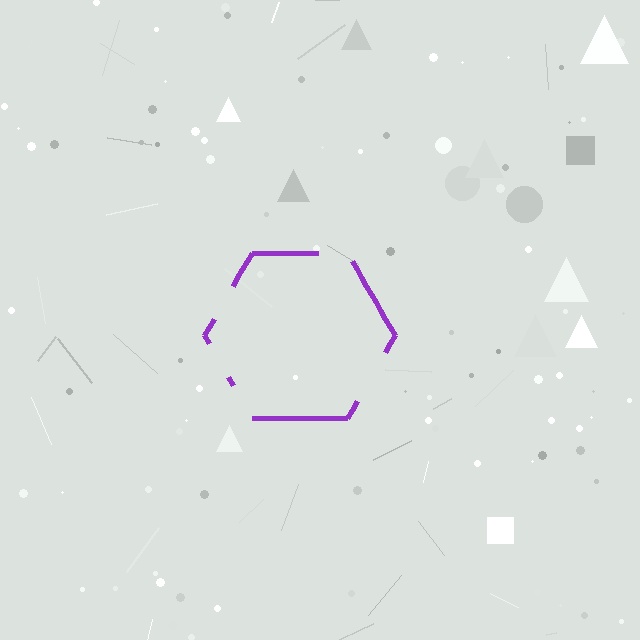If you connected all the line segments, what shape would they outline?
They would outline a hexagon.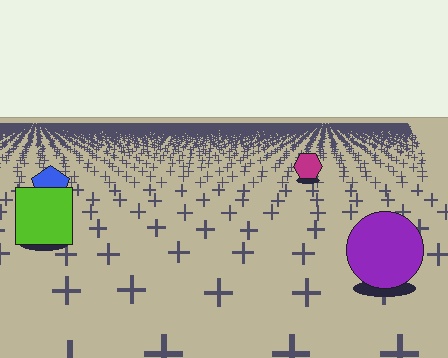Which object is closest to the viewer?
The purple circle is closest. The texture marks near it are larger and more spread out.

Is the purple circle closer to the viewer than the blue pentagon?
Yes. The purple circle is closer — you can tell from the texture gradient: the ground texture is coarser near it.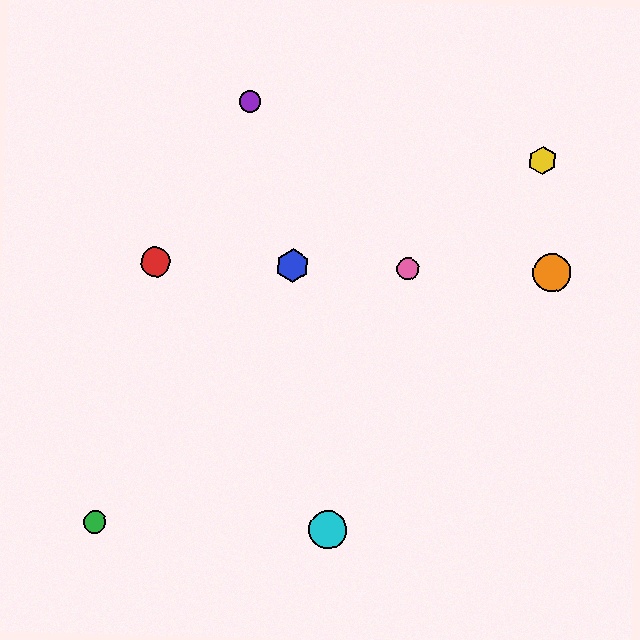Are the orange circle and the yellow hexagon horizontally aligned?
No, the orange circle is at y≈273 and the yellow hexagon is at y≈161.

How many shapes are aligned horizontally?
4 shapes (the red circle, the blue hexagon, the orange circle, the pink circle) are aligned horizontally.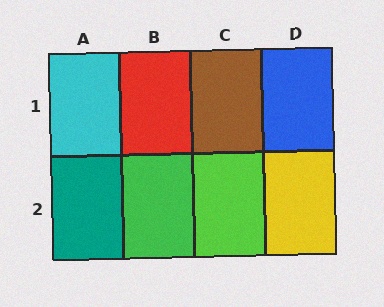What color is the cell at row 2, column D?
Yellow.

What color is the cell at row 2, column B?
Green.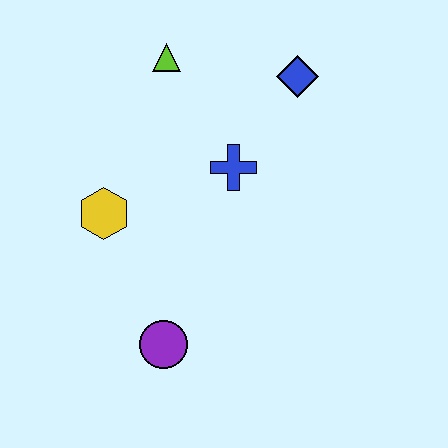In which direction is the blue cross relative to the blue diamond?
The blue cross is below the blue diamond.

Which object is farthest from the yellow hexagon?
The blue diamond is farthest from the yellow hexagon.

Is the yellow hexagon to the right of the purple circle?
No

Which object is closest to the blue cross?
The blue diamond is closest to the blue cross.